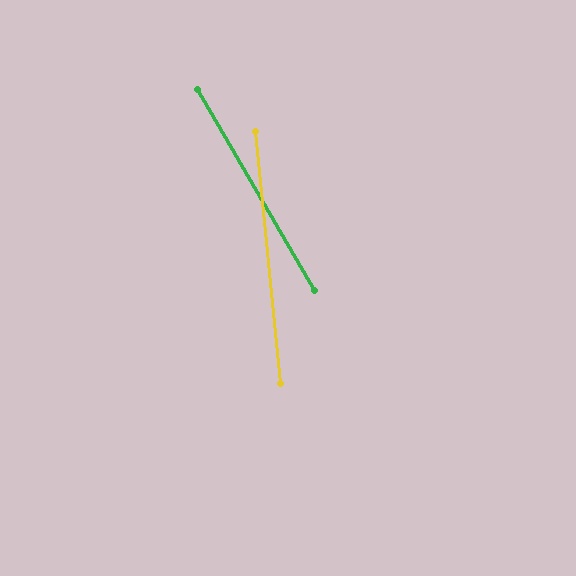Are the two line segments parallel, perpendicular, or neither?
Neither parallel nor perpendicular — they differ by about 24°.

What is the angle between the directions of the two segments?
Approximately 24 degrees.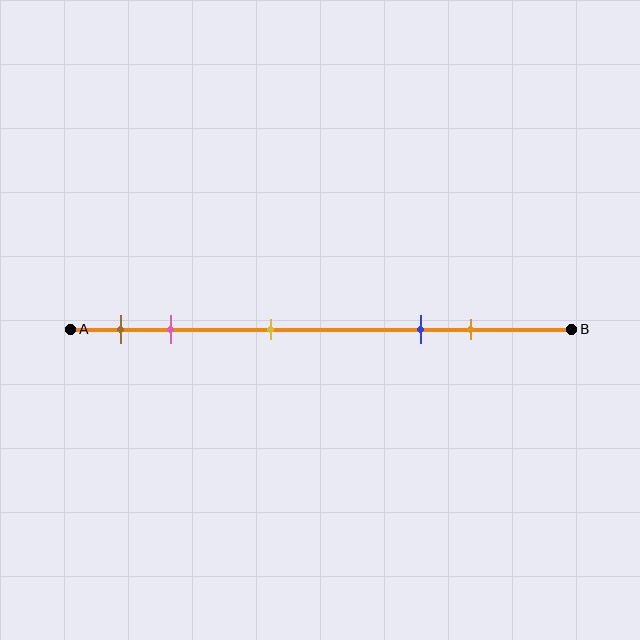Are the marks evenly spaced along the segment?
No, the marks are not evenly spaced.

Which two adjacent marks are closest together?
The brown and pink marks are the closest adjacent pair.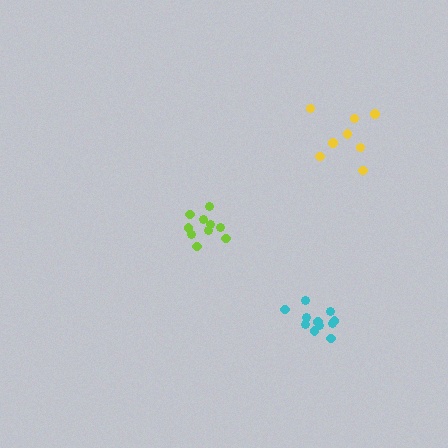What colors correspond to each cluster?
The clusters are colored: lime, yellow, cyan.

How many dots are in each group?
Group 1: 10 dots, Group 2: 8 dots, Group 3: 11 dots (29 total).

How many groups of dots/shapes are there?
There are 3 groups.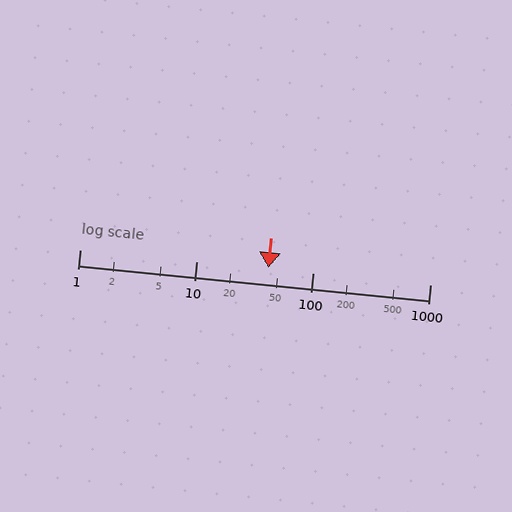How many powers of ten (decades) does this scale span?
The scale spans 3 decades, from 1 to 1000.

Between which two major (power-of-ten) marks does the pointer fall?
The pointer is between 10 and 100.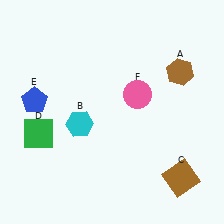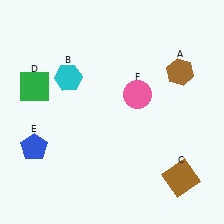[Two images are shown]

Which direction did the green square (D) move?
The green square (D) moved up.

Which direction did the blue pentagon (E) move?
The blue pentagon (E) moved down.